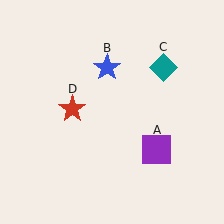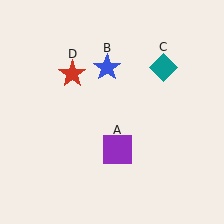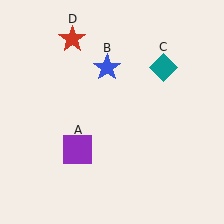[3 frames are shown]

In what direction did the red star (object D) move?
The red star (object D) moved up.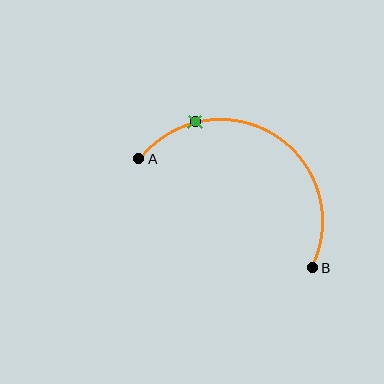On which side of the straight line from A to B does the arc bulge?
The arc bulges above the straight line connecting A and B.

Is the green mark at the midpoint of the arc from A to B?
No. The green mark lies on the arc but is closer to endpoint A. The arc midpoint would be at the point on the curve equidistant along the arc from both A and B.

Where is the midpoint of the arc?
The arc midpoint is the point on the curve farthest from the straight line joining A and B. It sits above that line.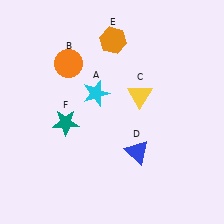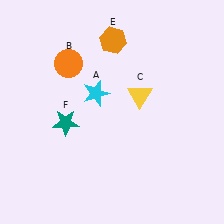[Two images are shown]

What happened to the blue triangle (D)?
The blue triangle (D) was removed in Image 2. It was in the bottom-right area of Image 1.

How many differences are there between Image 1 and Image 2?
There is 1 difference between the two images.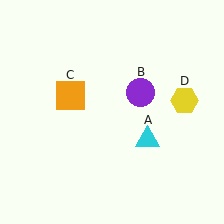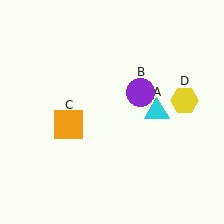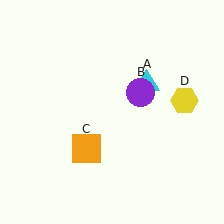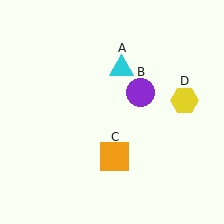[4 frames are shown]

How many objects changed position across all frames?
2 objects changed position: cyan triangle (object A), orange square (object C).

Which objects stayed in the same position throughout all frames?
Purple circle (object B) and yellow hexagon (object D) remained stationary.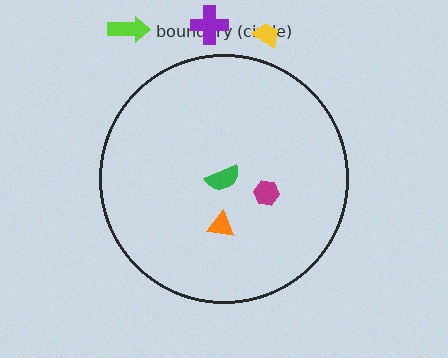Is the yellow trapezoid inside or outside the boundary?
Outside.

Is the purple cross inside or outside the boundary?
Outside.